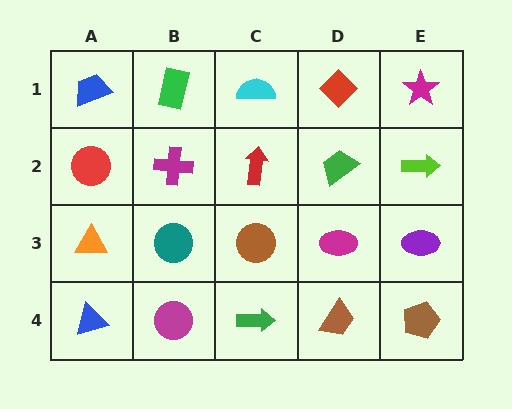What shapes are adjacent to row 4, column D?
A magenta ellipse (row 3, column D), a green arrow (row 4, column C), a brown pentagon (row 4, column E).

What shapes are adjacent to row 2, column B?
A green rectangle (row 1, column B), a teal circle (row 3, column B), a red circle (row 2, column A), a red arrow (row 2, column C).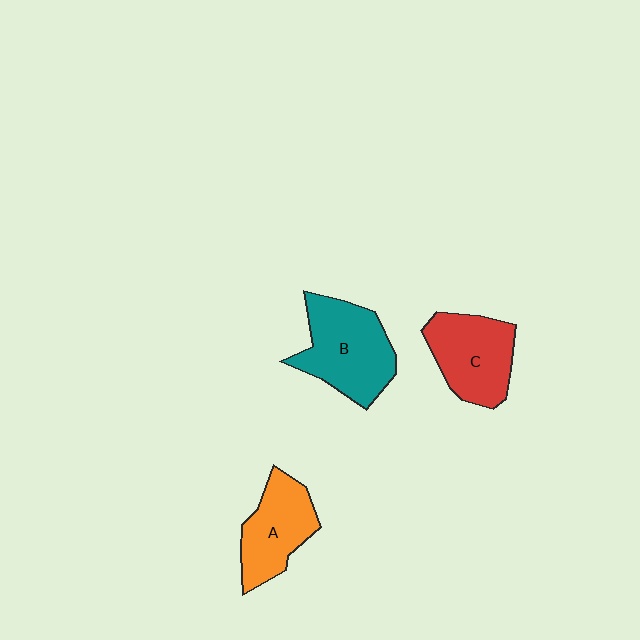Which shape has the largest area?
Shape B (teal).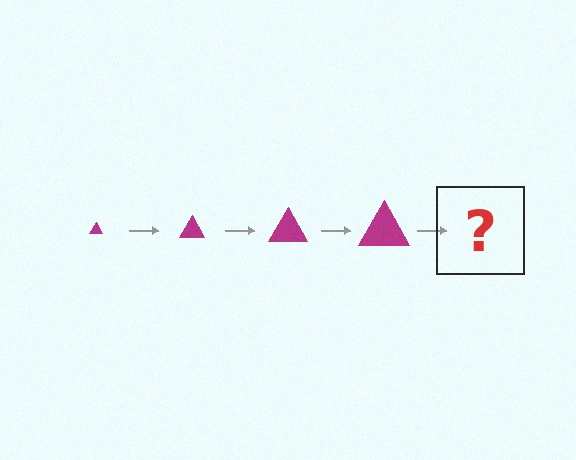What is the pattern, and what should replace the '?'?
The pattern is that the triangle gets progressively larger each step. The '?' should be a magenta triangle, larger than the previous one.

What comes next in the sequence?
The next element should be a magenta triangle, larger than the previous one.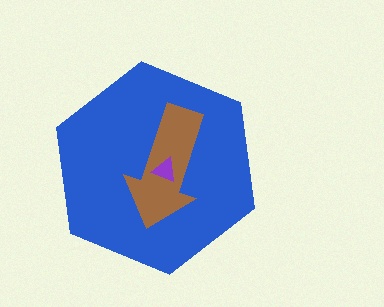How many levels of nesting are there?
3.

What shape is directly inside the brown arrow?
The purple triangle.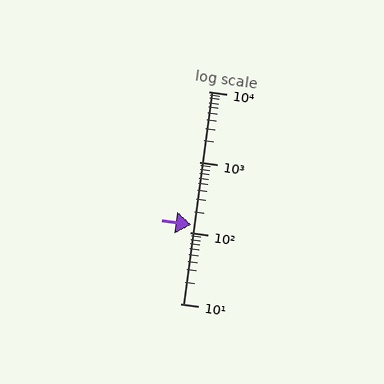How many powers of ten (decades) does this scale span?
The scale spans 3 decades, from 10 to 10000.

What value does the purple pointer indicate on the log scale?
The pointer indicates approximately 130.